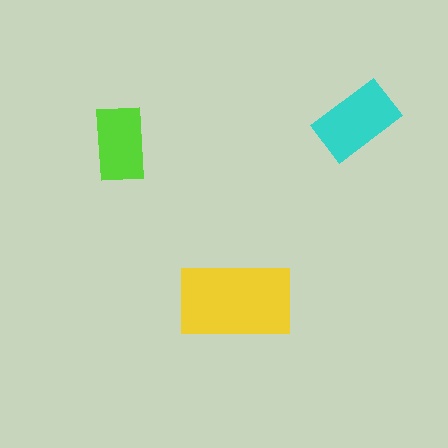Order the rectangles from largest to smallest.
the yellow one, the cyan one, the lime one.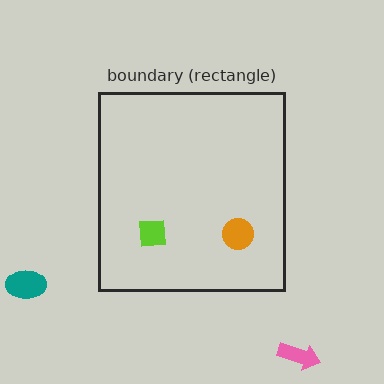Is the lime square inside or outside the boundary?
Inside.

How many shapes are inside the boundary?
2 inside, 2 outside.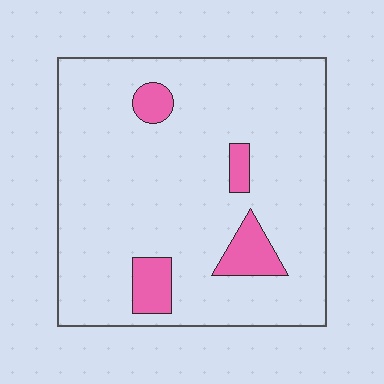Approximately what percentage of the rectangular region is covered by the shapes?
Approximately 10%.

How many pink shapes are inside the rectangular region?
4.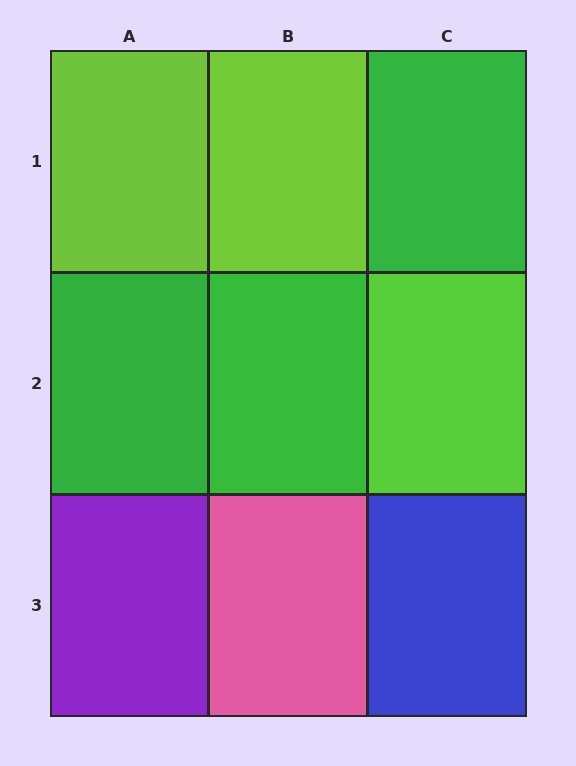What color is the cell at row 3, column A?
Purple.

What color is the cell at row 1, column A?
Lime.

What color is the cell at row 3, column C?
Blue.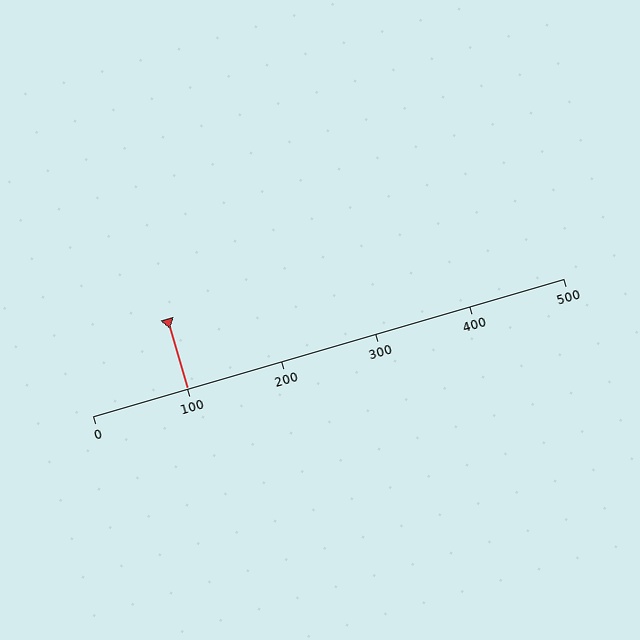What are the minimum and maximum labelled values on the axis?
The axis runs from 0 to 500.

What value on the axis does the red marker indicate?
The marker indicates approximately 100.